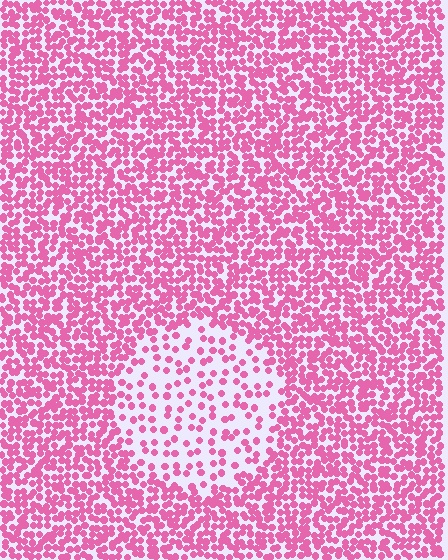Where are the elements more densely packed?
The elements are more densely packed outside the circle boundary.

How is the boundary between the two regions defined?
The boundary is defined by a change in element density (approximately 2.5x ratio). All elements are the same color, size, and shape.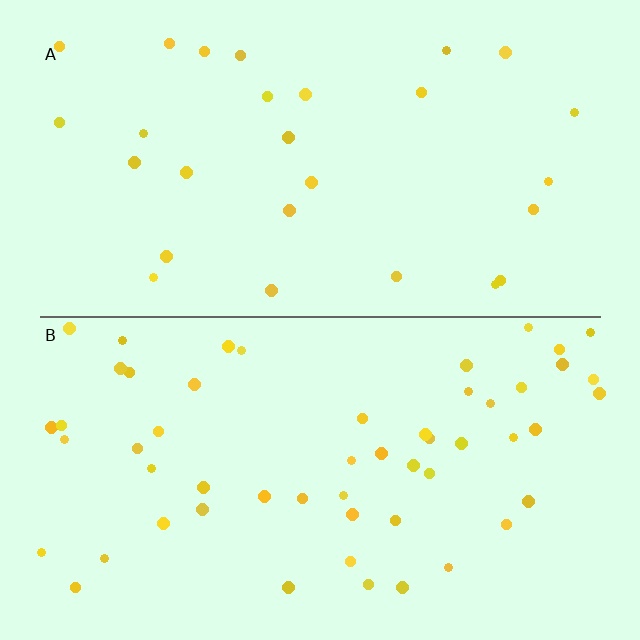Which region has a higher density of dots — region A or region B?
B (the bottom).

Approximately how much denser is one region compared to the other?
Approximately 2.0× — region B over region A.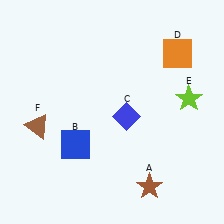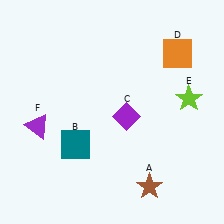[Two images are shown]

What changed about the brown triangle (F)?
In Image 1, F is brown. In Image 2, it changed to purple.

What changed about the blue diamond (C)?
In Image 1, C is blue. In Image 2, it changed to purple.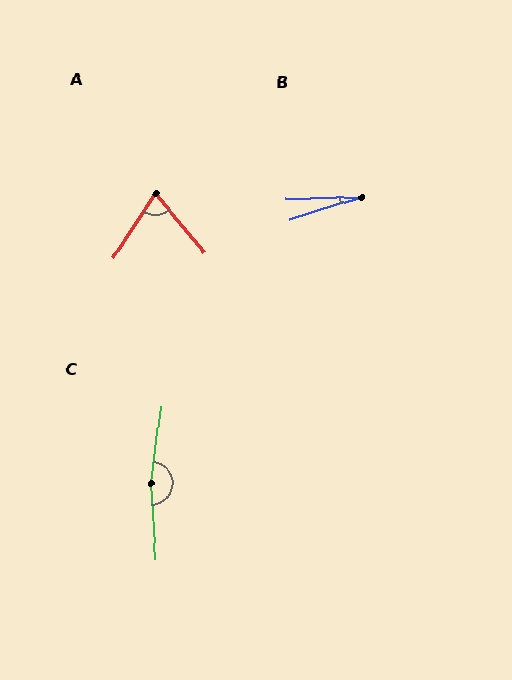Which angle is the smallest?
B, at approximately 15 degrees.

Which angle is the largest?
C, at approximately 168 degrees.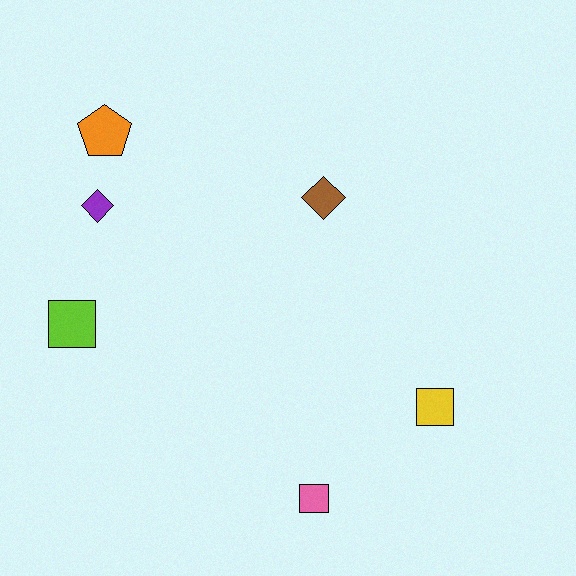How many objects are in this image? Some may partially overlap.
There are 6 objects.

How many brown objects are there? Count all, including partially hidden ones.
There is 1 brown object.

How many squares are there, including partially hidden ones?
There are 3 squares.